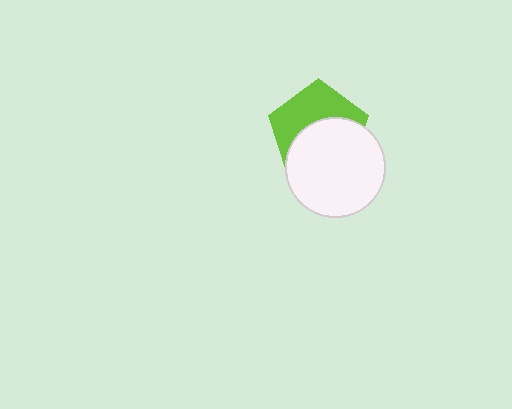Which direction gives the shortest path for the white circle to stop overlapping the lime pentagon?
Moving down gives the shortest separation.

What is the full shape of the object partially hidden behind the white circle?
The partially hidden object is a lime pentagon.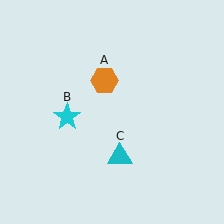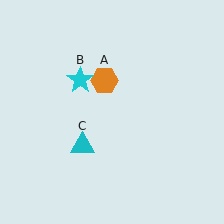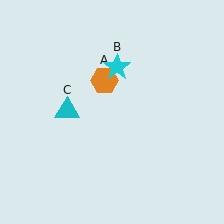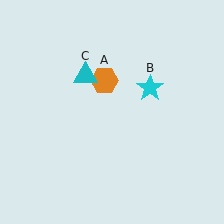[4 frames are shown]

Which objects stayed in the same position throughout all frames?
Orange hexagon (object A) remained stationary.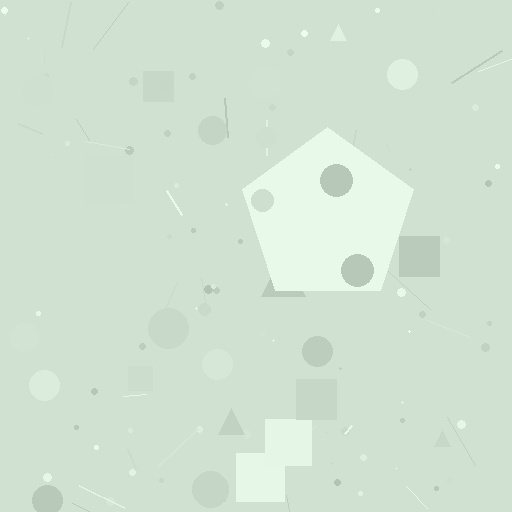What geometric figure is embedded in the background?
A pentagon is embedded in the background.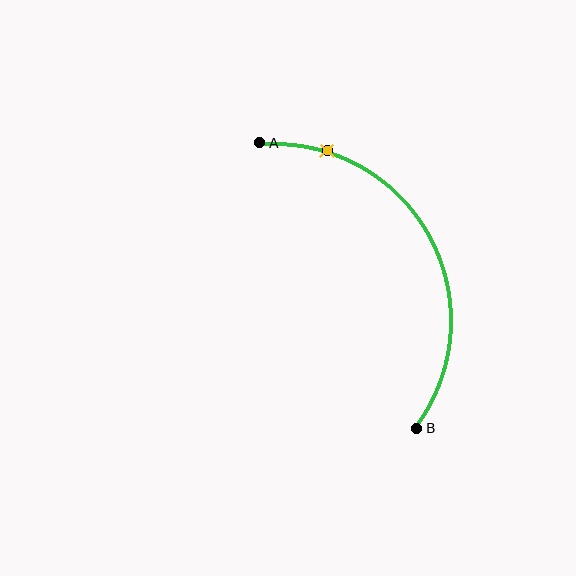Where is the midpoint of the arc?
The arc midpoint is the point on the curve farthest from the straight line joining A and B. It sits to the right of that line.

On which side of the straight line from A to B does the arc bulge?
The arc bulges to the right of the straight line connecting A and B.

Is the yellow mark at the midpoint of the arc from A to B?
No. The yellow mark lies on the arc but is closer to endpoint A. The arc midpoint would be at the point on the curve equidistant along the arc from both A and B.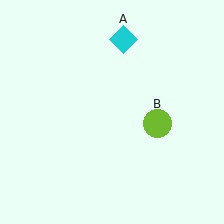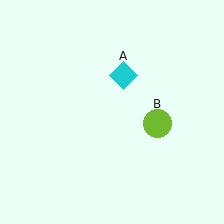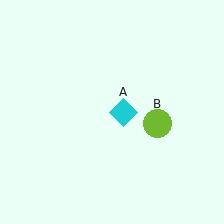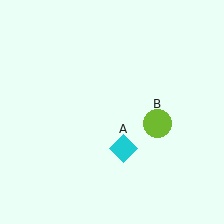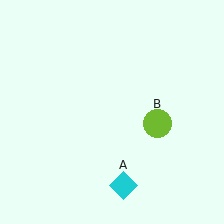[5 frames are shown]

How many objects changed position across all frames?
1 object changed position: cyan diamond (object A).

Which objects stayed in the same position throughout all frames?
Lime circle (object B) remained stationary.